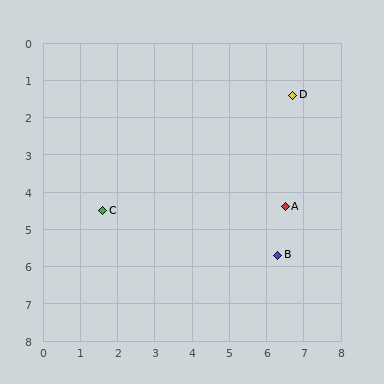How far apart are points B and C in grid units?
Points B and C are about 4.9 grid units apart.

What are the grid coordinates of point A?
Point A is at approximately (6.5, 4.4).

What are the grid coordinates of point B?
Point B is at approximately (6.3, 5.7).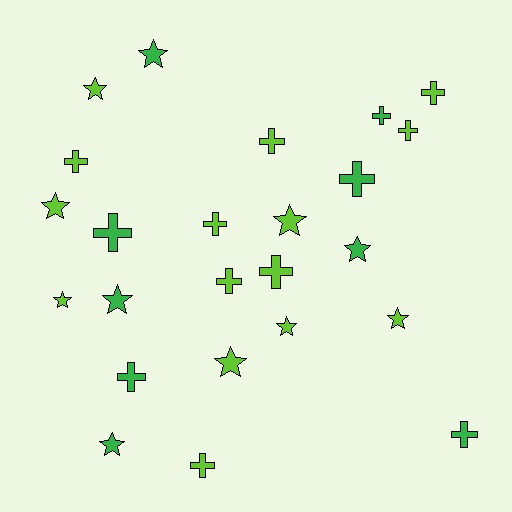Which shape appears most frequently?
Cross, with 13 objects.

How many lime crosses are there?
There are 8 lime crosses.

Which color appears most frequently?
Lime, with 15 objects.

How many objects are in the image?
There are 24 objects.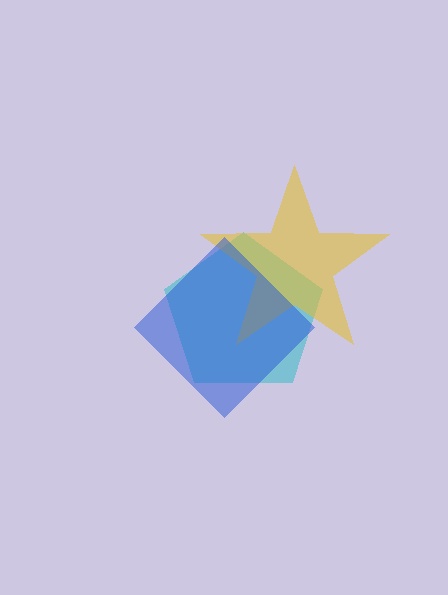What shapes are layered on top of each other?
The layered shapes are: a cyan pentagon, a yellow star, a blue diamond.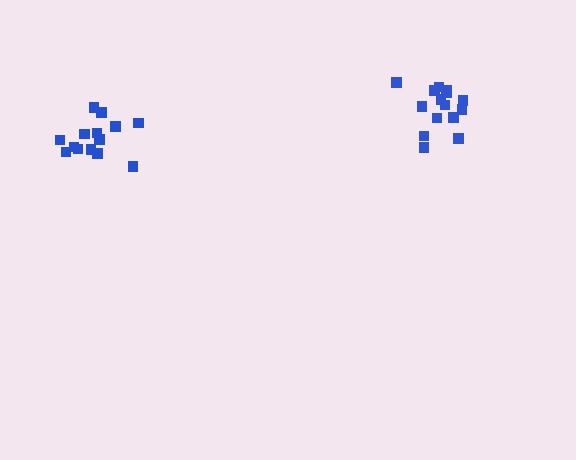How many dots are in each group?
Group 1: 15 dots, Group 2: 14 dots (29 total).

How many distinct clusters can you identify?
There are 2 distinct clusters.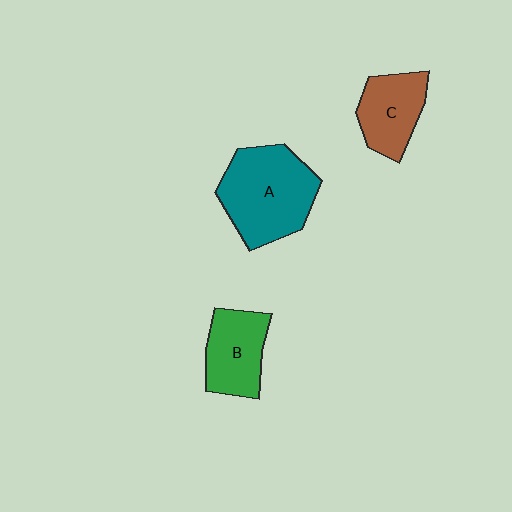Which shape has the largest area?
Shape A (teal).